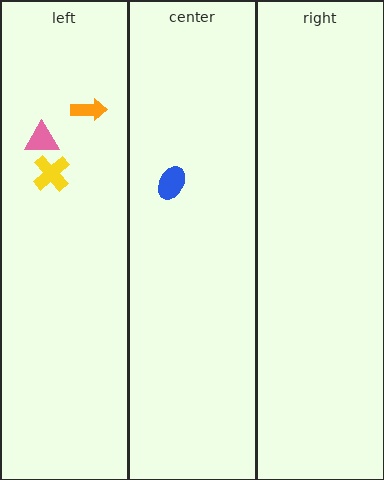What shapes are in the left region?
The orange arrow, the yellow cross, the pink triangle.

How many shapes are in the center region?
1.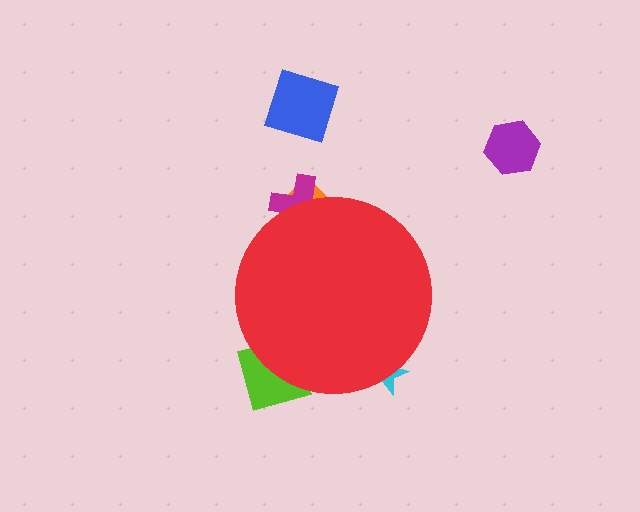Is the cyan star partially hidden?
Yes, the cyan star is partially hidden behind the red circle.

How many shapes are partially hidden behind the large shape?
4 shapes are partially hidden.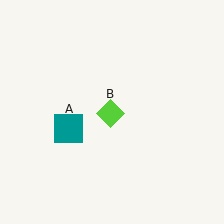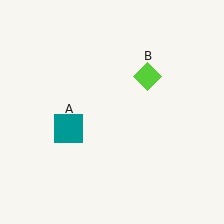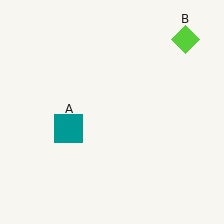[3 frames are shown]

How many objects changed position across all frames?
1 object changed position: lime diamond (object B).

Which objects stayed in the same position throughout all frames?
Teal square (object A) remained stationary.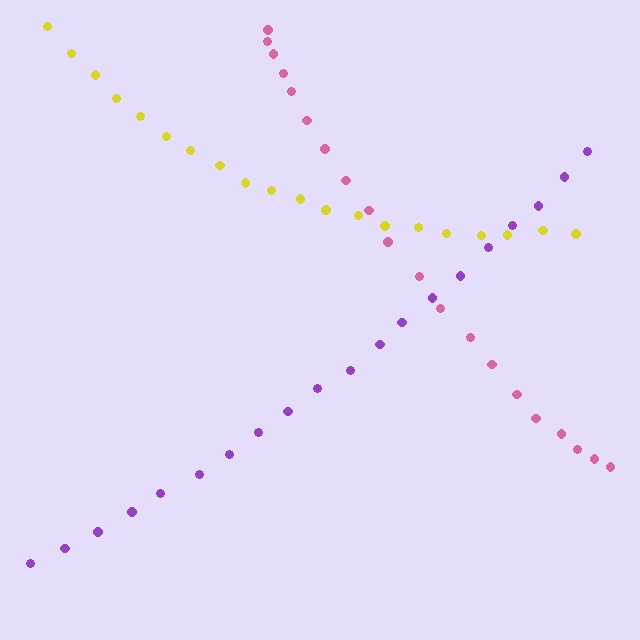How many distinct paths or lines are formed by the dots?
There are 3 distinct paths.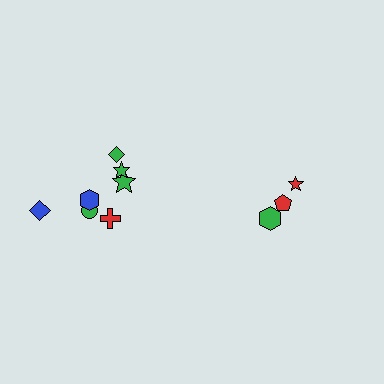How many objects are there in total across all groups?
There are 10 objects.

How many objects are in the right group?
There are 3 objects.